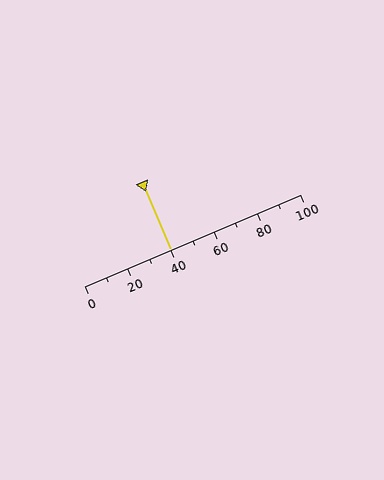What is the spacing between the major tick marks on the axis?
The major ticks are spaced 20 apart.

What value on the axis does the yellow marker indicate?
The marker indicates approximately 40.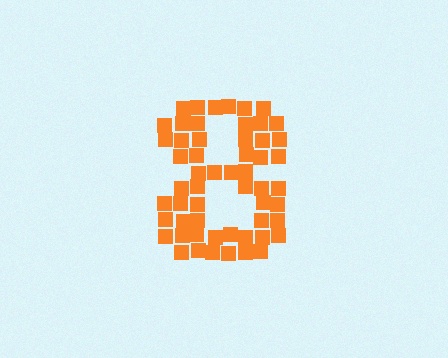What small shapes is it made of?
It is made of small squares.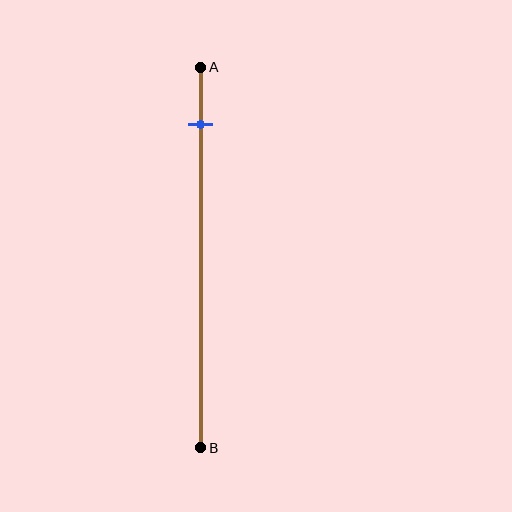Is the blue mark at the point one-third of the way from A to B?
No, the mark is at about 15% from A, not at the 33% one-third point.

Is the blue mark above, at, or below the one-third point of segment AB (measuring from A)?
The blue mark is above the one-third point of segment AB.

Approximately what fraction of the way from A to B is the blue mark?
The blue mark is approximately 15% of the way from A to B.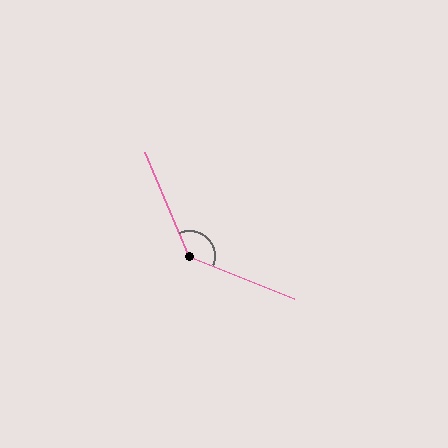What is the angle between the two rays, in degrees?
Approximately 135 degrees.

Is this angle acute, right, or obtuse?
It is obtuse.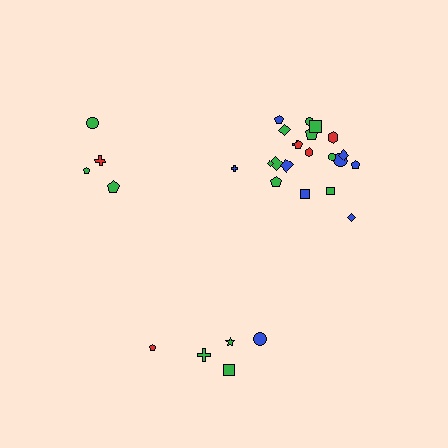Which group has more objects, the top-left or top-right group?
The top-right group.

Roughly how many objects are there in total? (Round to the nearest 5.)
Roughly 30 objects in total.